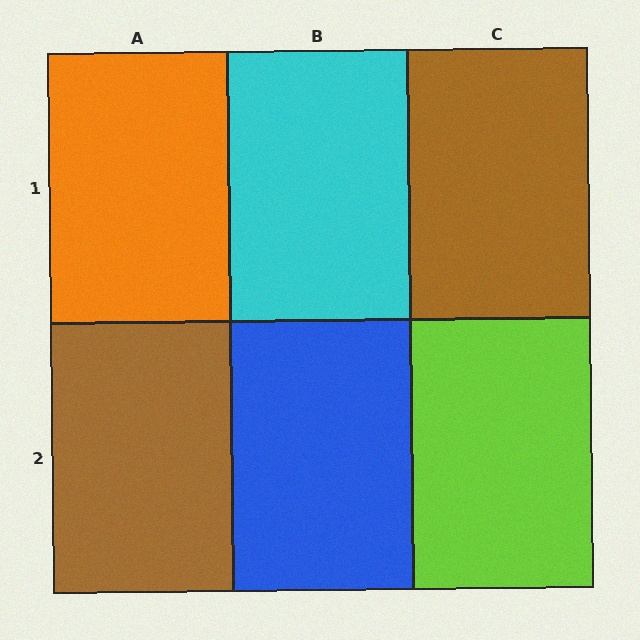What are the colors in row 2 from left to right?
Brown, blue, lime.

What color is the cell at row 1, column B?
Cyan.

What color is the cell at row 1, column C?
Brown.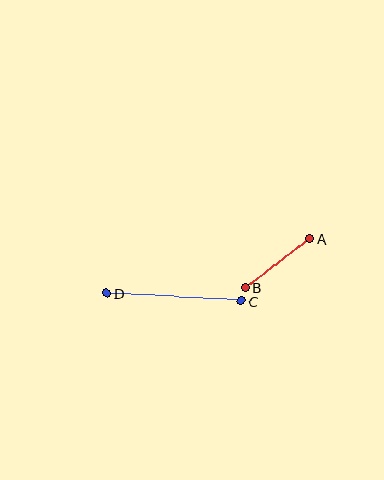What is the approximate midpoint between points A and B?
The midpoint is at approximately (278, 263) pixels.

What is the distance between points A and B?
The distance is approximately 81 pixels.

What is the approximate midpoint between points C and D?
The midpoint is at approximately (174, 297) pixels.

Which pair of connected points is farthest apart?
Points C and D are farthest apart.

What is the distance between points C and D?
The distance is approximately 135 pixels.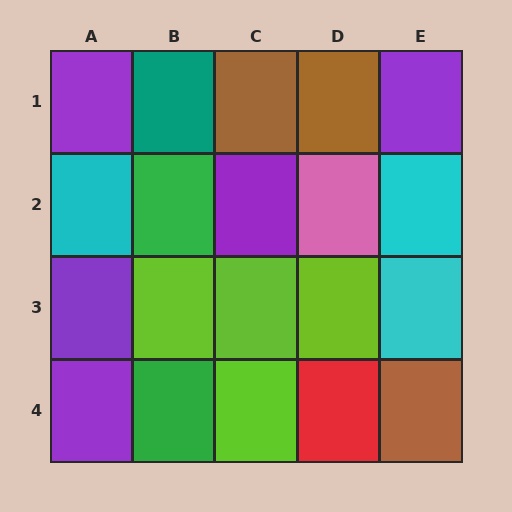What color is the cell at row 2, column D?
Pink.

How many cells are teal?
1 cell is teal.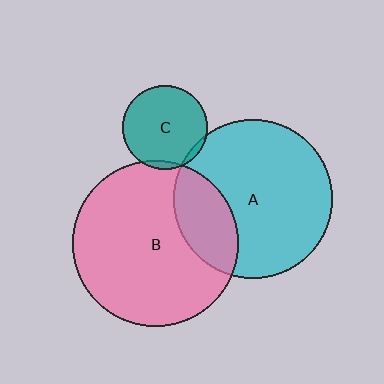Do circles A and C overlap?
Yes.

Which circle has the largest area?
Circle B (pink).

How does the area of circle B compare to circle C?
Approximately 3.8 times.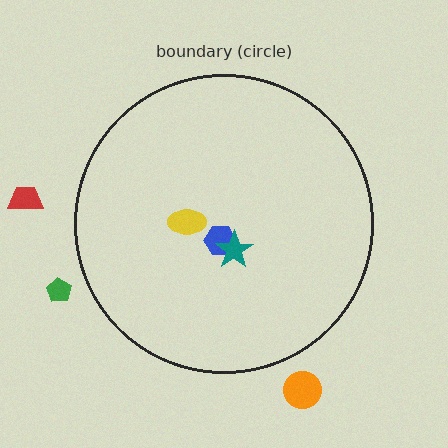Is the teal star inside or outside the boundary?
Inside.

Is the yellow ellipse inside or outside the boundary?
Inside.